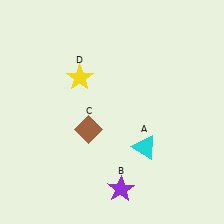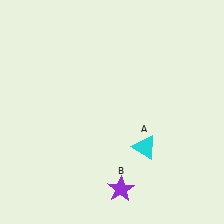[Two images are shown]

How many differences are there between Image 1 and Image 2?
There are 2 differences between the two images.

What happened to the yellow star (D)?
The yellow star (D) was removed in Image 2. It was in the top-left area of Image 1.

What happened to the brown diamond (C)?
The brown diamond (C) was removed in Image 2. It was in the bottom-left area of Image 1.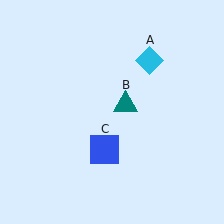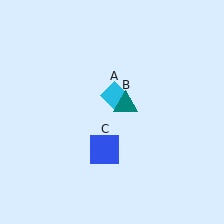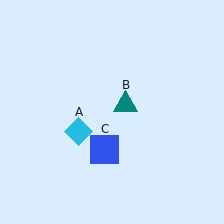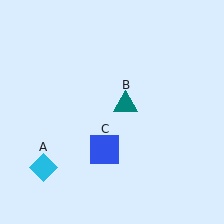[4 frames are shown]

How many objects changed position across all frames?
1 object changed position: cyan diamond (object A).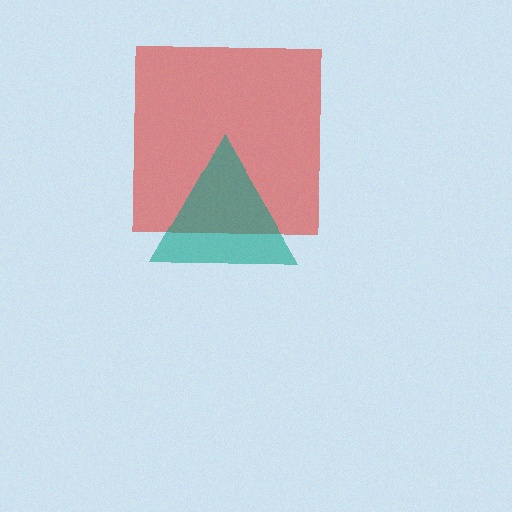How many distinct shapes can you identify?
There are 2 distinct shapes: a red square, a teal triangle.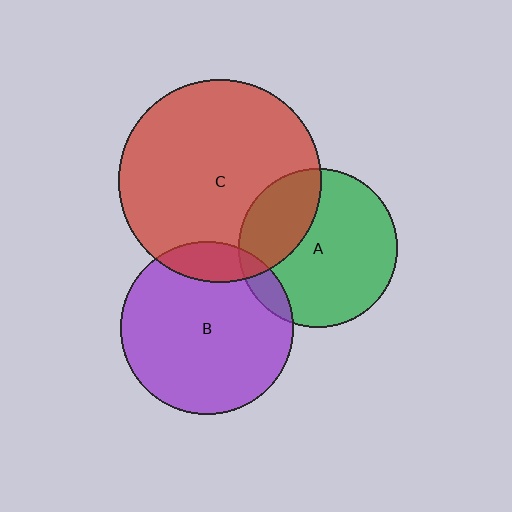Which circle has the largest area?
Circle C (red).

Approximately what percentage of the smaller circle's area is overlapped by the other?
Approximately 15%.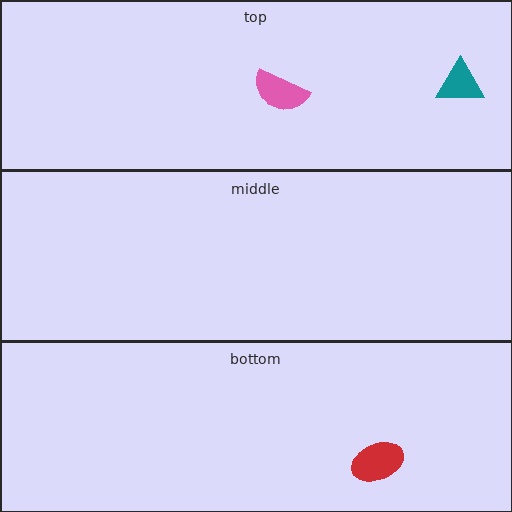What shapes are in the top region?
The teal triangle, the pink semicircle.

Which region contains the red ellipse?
The bottom region.